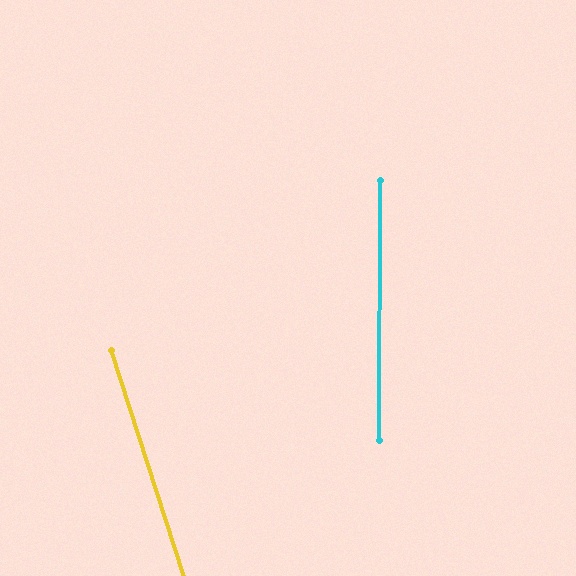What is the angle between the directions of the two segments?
Approximately 18 degrees.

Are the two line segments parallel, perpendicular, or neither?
Neither parallel nor perpendicular — they differ by about 18°.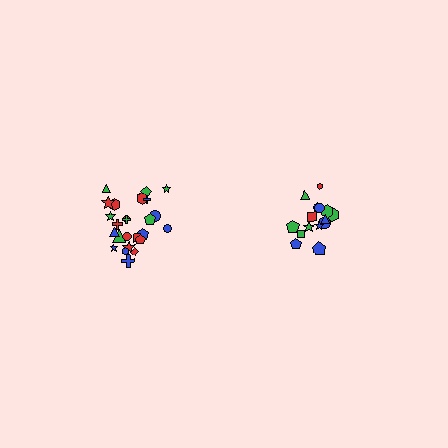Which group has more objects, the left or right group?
The left group.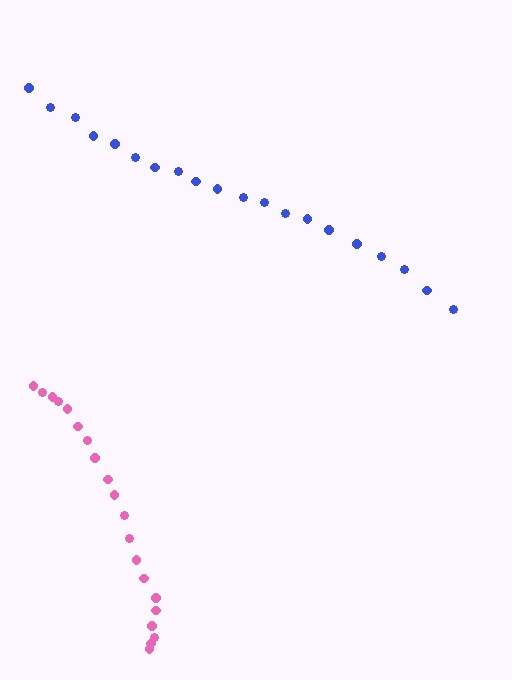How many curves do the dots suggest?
There are 2 distinct paths.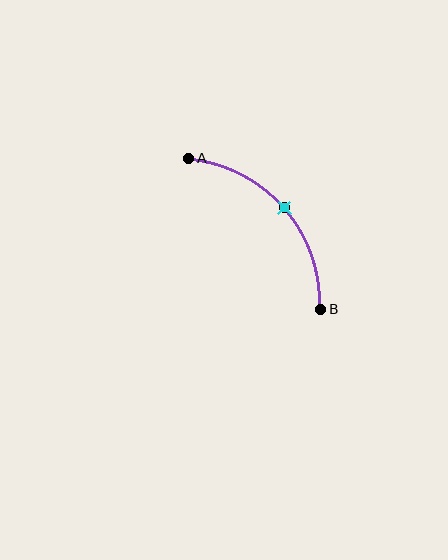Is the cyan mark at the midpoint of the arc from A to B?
Yes. The cyan mark lies on the arc at equal arc-length from both A and B — it is the arc midpoint.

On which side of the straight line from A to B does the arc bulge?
The arc bulges above and to the right of the straight line connecting A and B.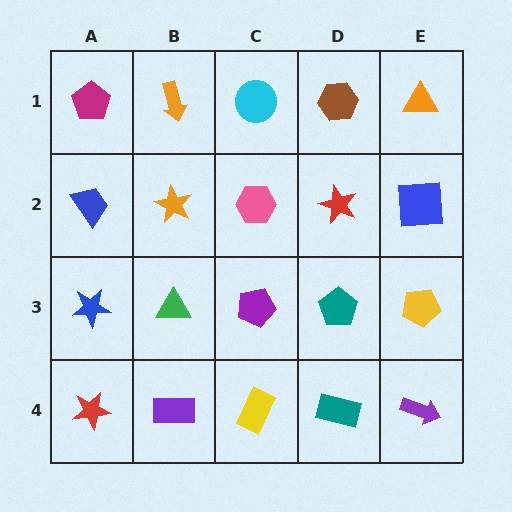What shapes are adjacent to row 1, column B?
An orange star (row 2, column B), a magenta pentagon (row 1, column A), a cyan circle (row 1, column C).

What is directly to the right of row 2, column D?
A blue square.